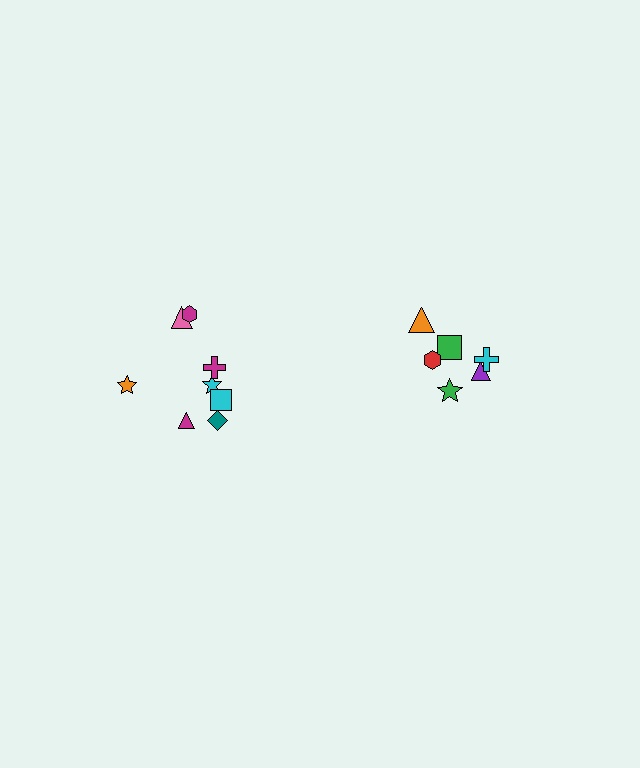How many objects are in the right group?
There are 6 objects.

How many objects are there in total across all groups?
There are 14 objects.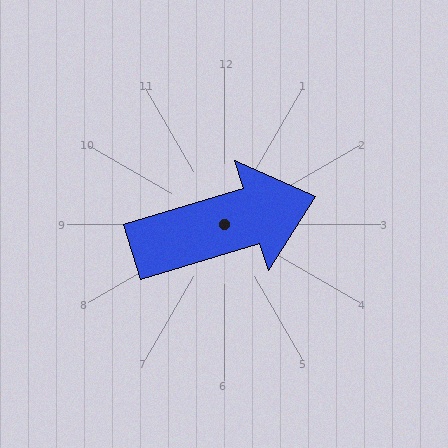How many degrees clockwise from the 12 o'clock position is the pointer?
Approximately 73 degrees.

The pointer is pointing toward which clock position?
Roughly 2 o'clock.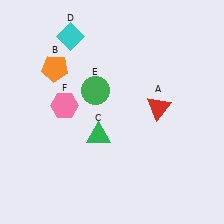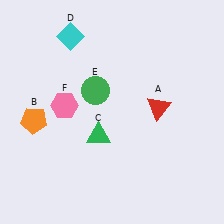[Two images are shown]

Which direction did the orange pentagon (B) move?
The orange pentagon (B) moved down.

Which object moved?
The orange pentagon (B) moved down.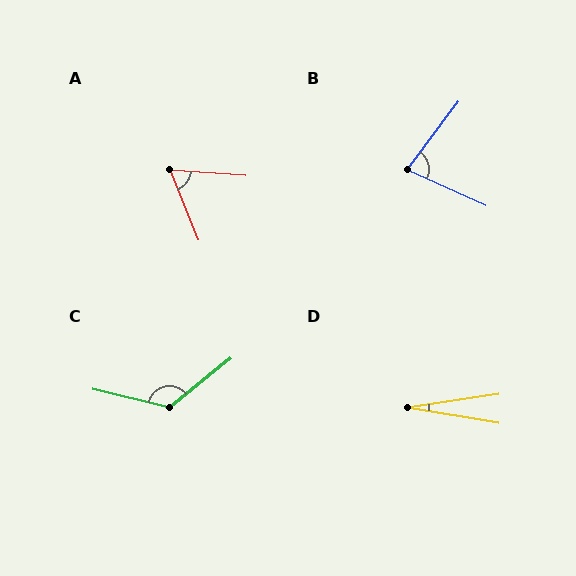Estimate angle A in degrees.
Approximately 64 degrees.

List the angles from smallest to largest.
D (18°), A (64°), B (77°), C (128°).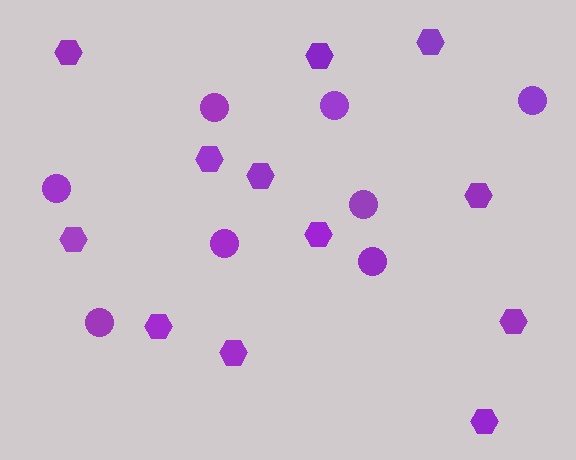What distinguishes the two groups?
There are 2 groups: one group of hexagons (12) and one group of circles (8).